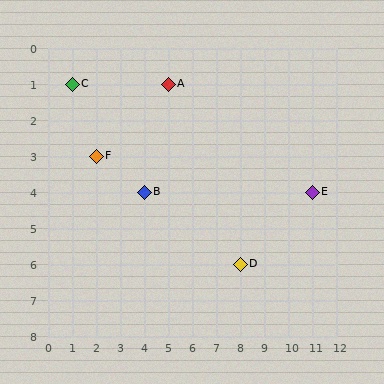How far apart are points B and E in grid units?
Points B and E are 7 columns apart.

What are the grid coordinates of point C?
Point C is at grid coordinates (1, 1).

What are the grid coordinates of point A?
Point A is at grid coordinates (5, 1).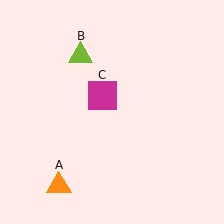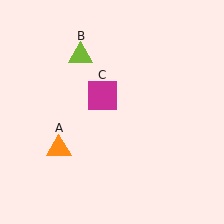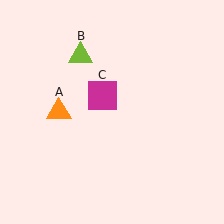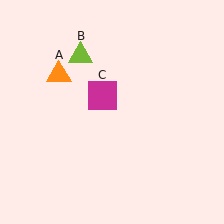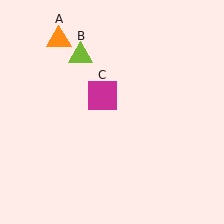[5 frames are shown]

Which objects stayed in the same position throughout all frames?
Lime triangle (object B) and magenta square (object C) remained stationary.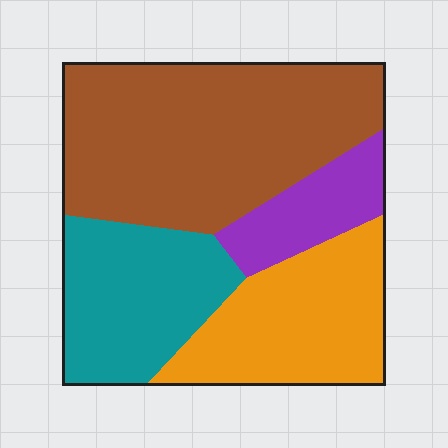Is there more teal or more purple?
Teal.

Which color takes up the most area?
Brown, at roughly 45%.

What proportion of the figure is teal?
Teal covers about 20% of the figure.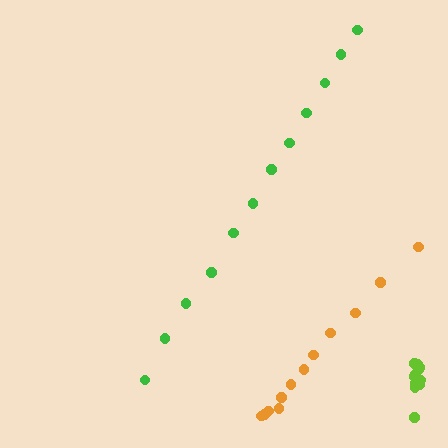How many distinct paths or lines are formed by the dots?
There are 3 distinct paths.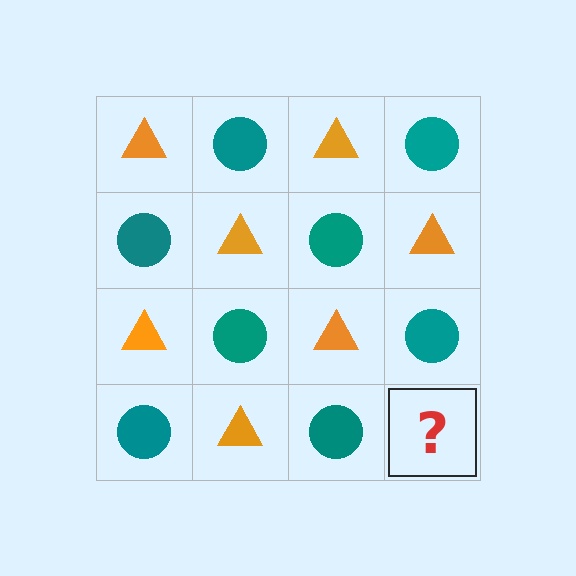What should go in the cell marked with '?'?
The missing cell should contain an orange triangle.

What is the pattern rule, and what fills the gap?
The rule is that it alternates orange triangle and teal circle in a checkerboard pattern. The gap should be filled with an orange triangle.